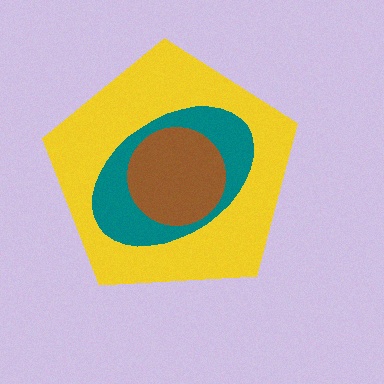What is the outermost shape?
The yellow pentagon.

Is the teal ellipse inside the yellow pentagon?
Yes.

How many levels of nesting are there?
3.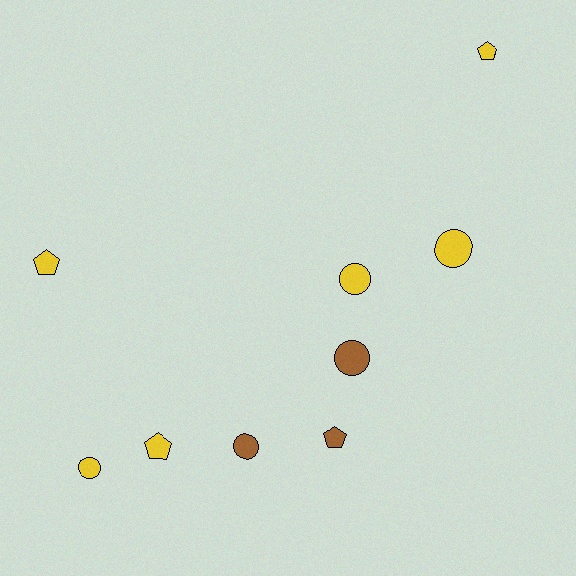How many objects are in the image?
There are 9 objects.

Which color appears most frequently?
Yellow, with 6 objects.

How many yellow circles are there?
There are 3 yellow circles.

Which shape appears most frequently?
Circle, with 5 objects.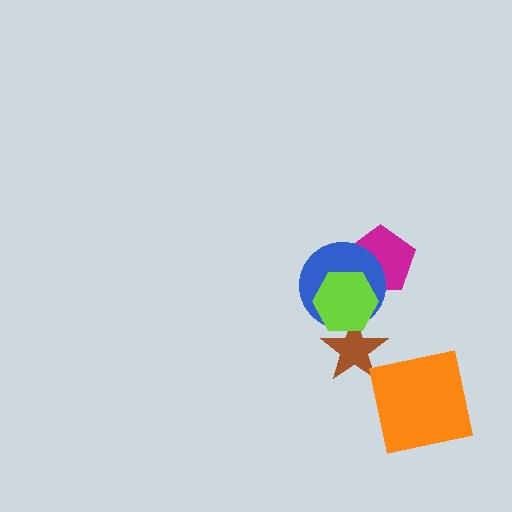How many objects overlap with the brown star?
2 objects overlap with the brown star.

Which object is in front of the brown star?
The lime hexagon is in front of the brown star.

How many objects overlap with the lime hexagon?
3 objects overlap with the lime hexagon.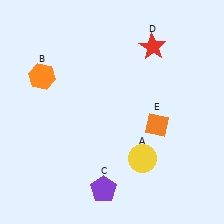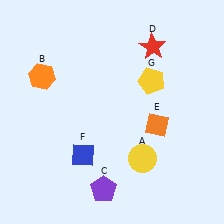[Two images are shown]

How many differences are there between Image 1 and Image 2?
There are 2 differences between the two images.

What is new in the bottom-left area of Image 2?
A blue diamond (F) was added in the bottom-left area of Image 2.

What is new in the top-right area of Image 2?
A yellow pentagon (G) was added in the top-right area of Image 2.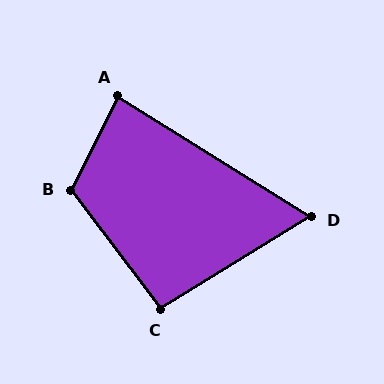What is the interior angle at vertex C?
Approximately 96 degrees (obtuse).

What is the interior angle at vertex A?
Approximately 84 degrees (acute).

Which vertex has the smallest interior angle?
D, at approximately 64 degrees.